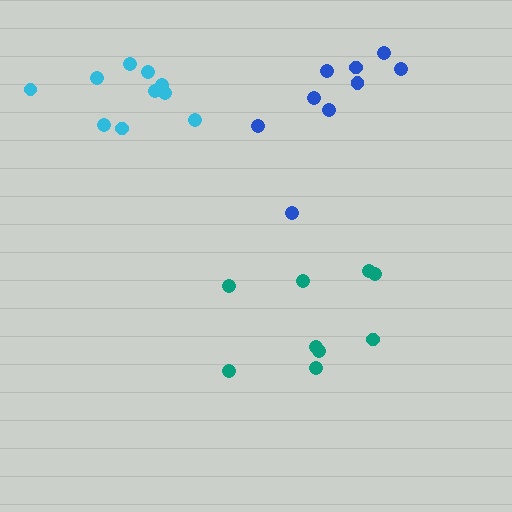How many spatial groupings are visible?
There are 3 spatial groupings.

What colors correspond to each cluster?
The clusters are colored: cyan, teal, blue.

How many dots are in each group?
Group 1: 10 dots, Group 2: 9 dots, Group 3: 9 dots (28 total).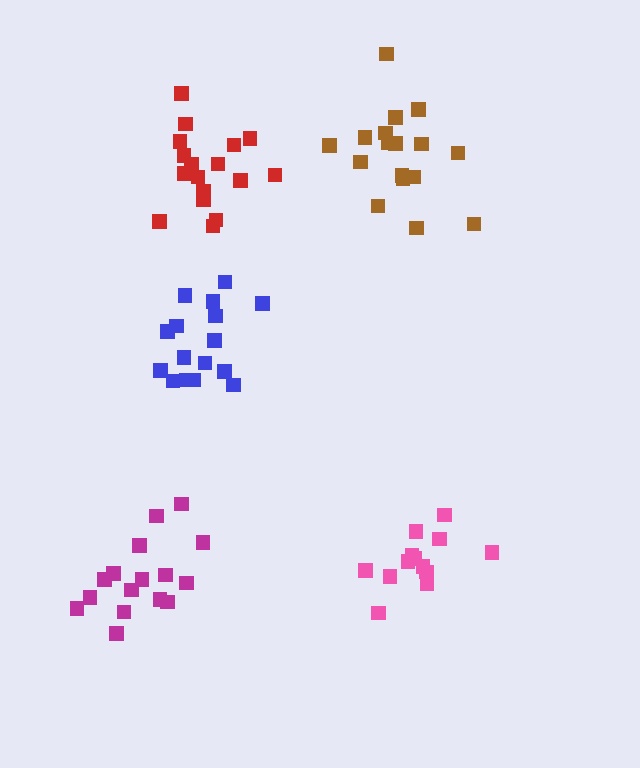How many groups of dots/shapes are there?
There are 5 groups.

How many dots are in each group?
Group 1: 13 dots, Group 2: 16 dots, Group 3: 17 dots, Group 4: 17 dots, Group 5: 16 dots (79 total).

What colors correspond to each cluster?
The clusters are colored: pink, blue, brown, red, magenta.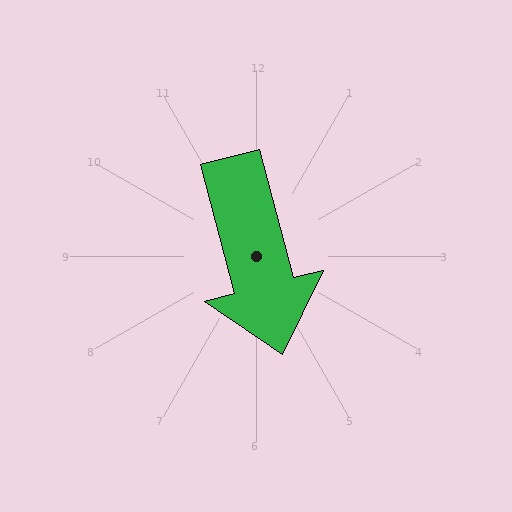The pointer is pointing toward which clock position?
Roughly 6 o'clock.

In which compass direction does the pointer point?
South.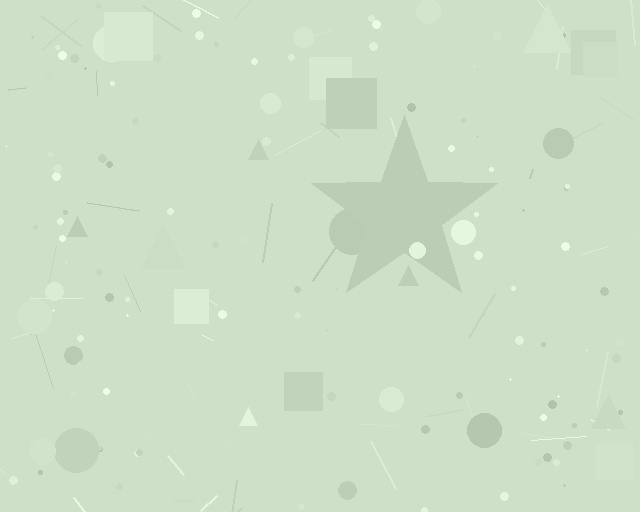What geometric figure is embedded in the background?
A star is embedded in the background.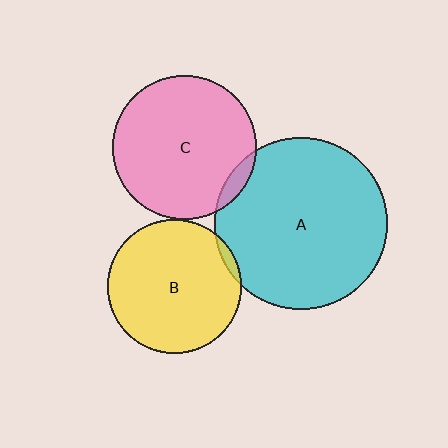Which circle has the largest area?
Circle A (cyan).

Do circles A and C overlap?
Yes.